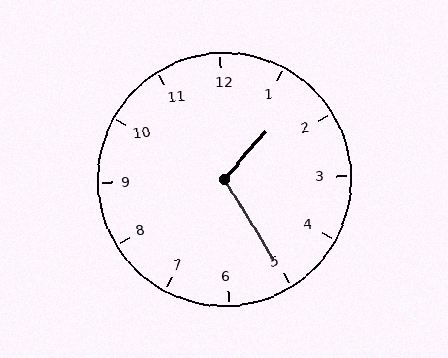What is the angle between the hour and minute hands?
Approximately 108 degrees.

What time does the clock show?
1:25.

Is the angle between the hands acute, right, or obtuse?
It is obtuse.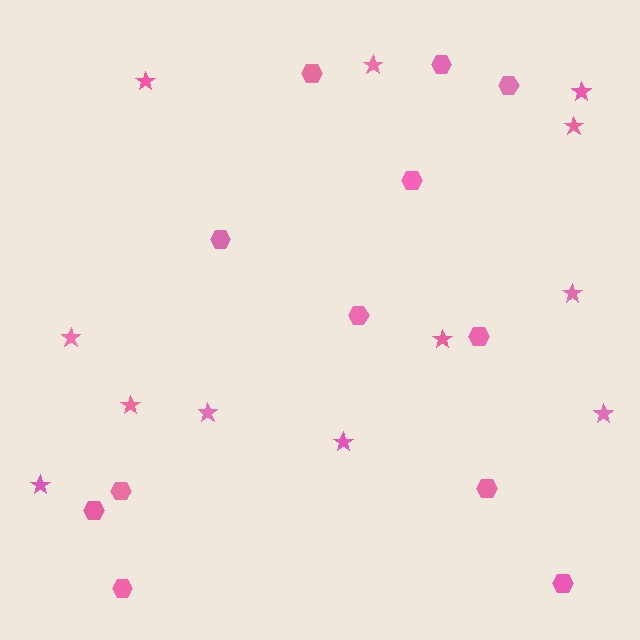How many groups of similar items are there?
There are 2 groups: one group of stars (12) and one group of hexagons (12).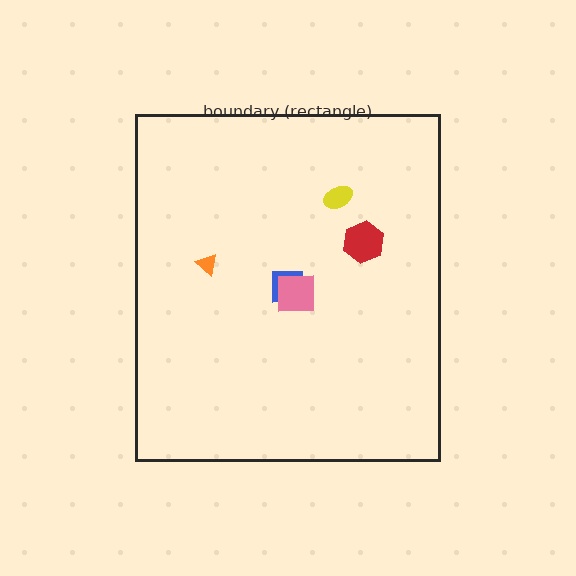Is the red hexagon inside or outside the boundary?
Inside.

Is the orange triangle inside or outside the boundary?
Inside.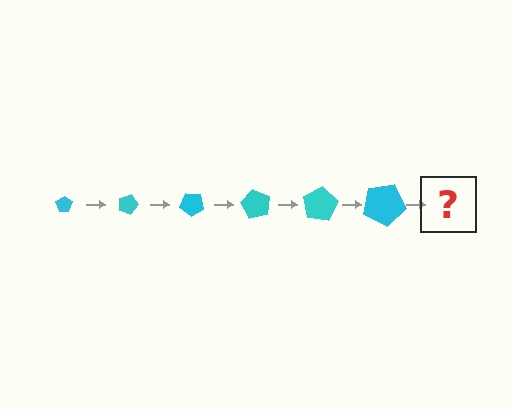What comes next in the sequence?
The next element should be a pentagon, larger than the previous one and rotated 120 degrees from the start.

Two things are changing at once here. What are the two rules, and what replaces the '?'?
The two rules are that the pentagon grows larger each step and it rotates 20 degrees each step. The '?' should be a pentagon, larger than the previous one and rotated 120 degrees from the start.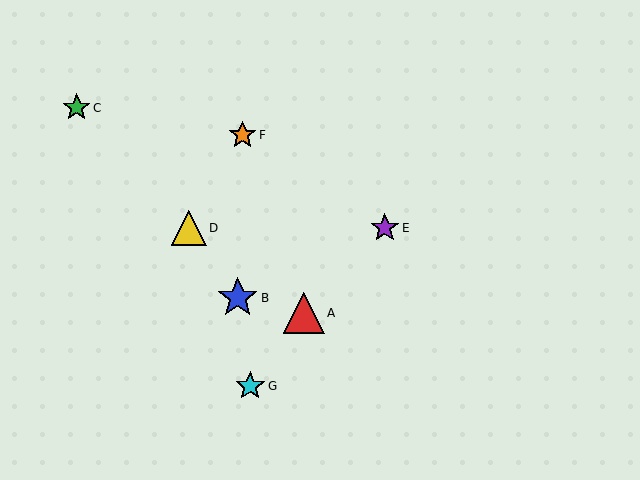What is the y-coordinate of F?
Object F is at y≈135.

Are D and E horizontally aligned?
Yes, both are at y≈228.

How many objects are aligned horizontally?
2 objects (D, E) are aligned horizontally.